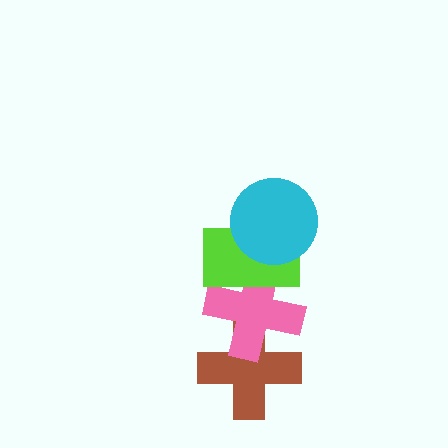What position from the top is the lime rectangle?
The lime rectangle is 2nd from the top.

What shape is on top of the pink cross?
The lime rectangle is on top of the pink cross.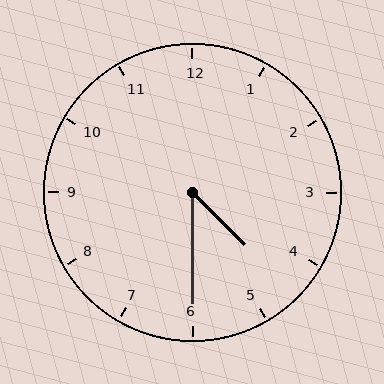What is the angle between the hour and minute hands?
Approximately 45 degrees.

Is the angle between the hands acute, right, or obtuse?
It is acute.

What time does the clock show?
4:30.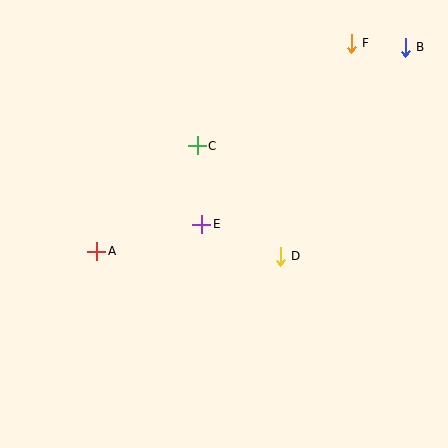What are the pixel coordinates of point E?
Point E is at (202, 224).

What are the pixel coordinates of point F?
Point F is at (351, 43).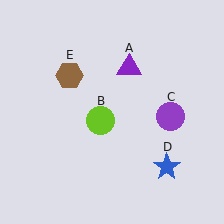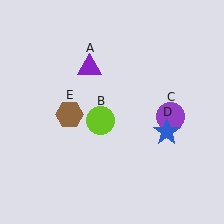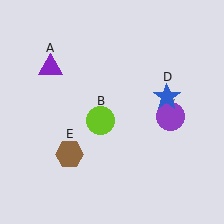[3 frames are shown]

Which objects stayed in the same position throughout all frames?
Lime circle (object B) and purple circle (object C) remained stationary.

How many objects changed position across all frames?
3 objects changed position: purple triangle (object A), blue star (object D), brown hexagon (object E).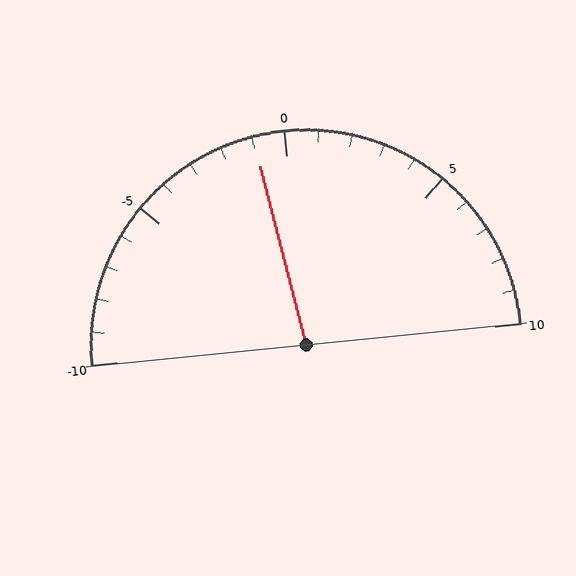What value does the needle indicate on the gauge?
The needle indicates approximately -1.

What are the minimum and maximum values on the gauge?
The gauge ranges from -10 to 10.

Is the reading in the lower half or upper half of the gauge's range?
The reading is in the lower half of the range (-10 to 10).